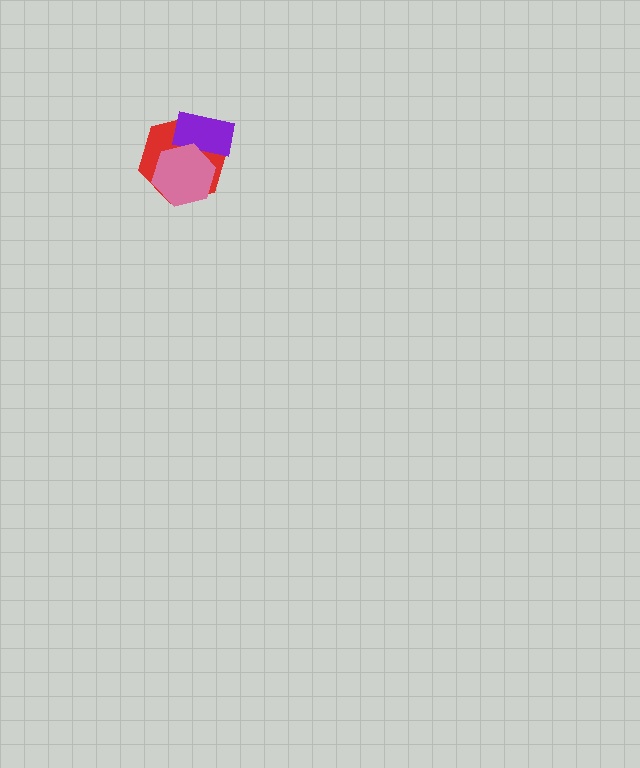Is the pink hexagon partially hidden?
No, no other shape covers it.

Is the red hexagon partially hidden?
Yes, it is partially covered by another shape.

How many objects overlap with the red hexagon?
2 objects overlap with the red hexagon.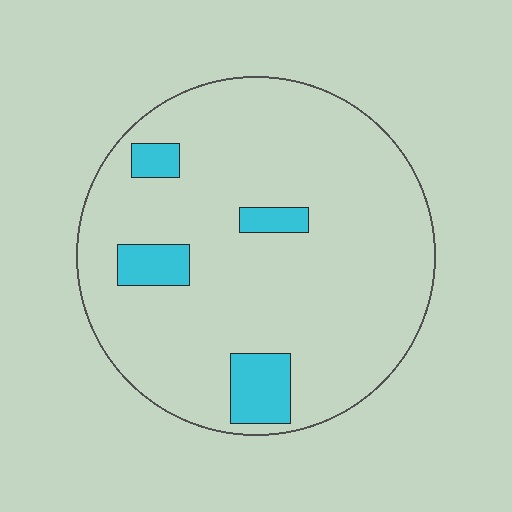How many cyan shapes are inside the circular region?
4.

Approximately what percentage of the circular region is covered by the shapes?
Approximately 10%.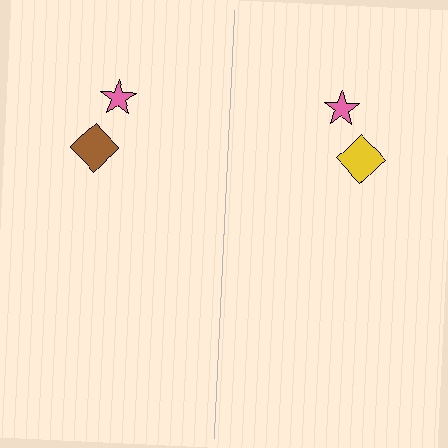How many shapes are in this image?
There are 4 shapes in this image.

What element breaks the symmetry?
The yellow diamond on the right side breaks the symmetry — its mirror counterpart is brown.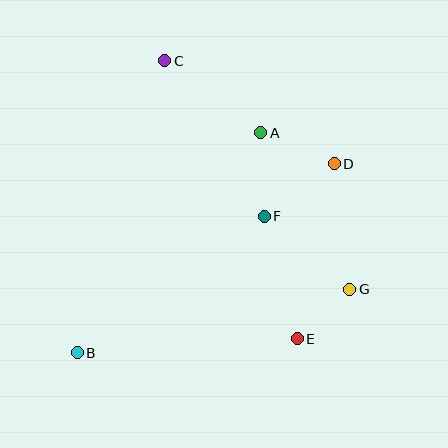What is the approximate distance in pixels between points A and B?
The distance between A and B is approximately 287 pixels.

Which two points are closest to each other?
Points E and G are closest to each other.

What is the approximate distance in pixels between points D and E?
The distance between D and E is approximately 179 pixels.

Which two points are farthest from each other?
Points B and D are farthest from each other.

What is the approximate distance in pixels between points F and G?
The distance between F and G is approximately 113 pixels.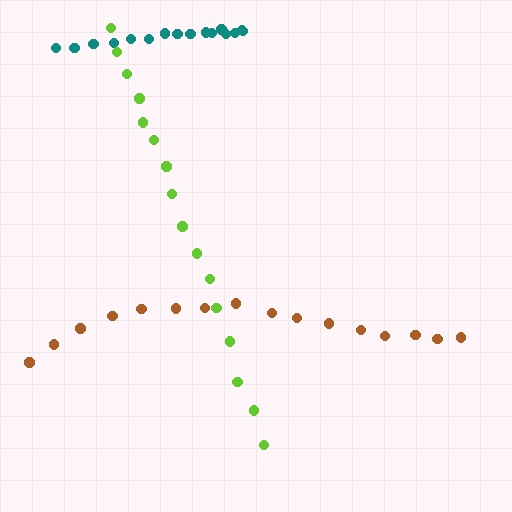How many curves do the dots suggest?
There are 3 distinct paths.